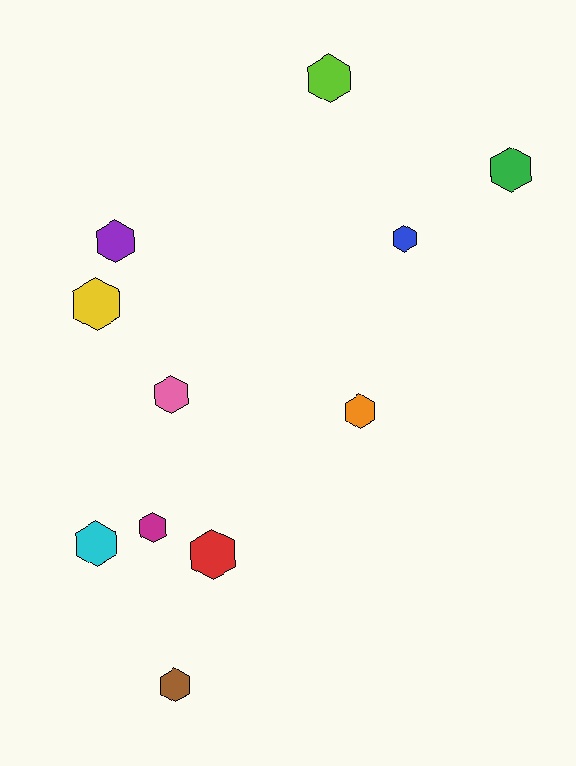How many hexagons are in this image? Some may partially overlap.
There are 11 hexagons.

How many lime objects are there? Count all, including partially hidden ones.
There is 1 lime object.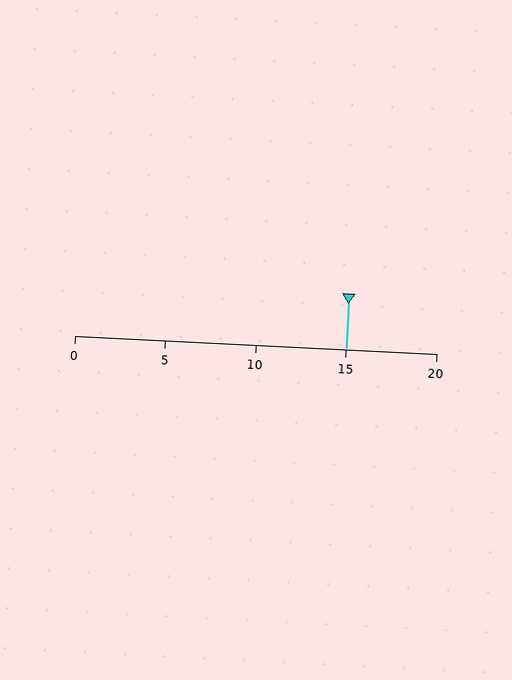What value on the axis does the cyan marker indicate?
The marker indicates approximately 15.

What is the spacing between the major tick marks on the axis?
The major ticks are spaced 5 apart.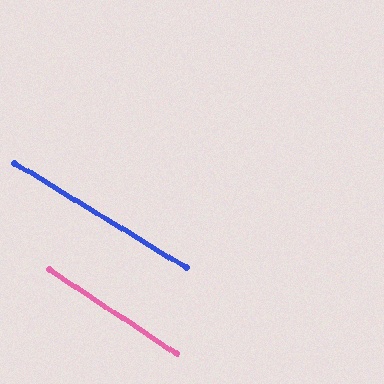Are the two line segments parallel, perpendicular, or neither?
Parallel — their directions differ by only 2.0°.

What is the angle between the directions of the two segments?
Approximately 2 degrees.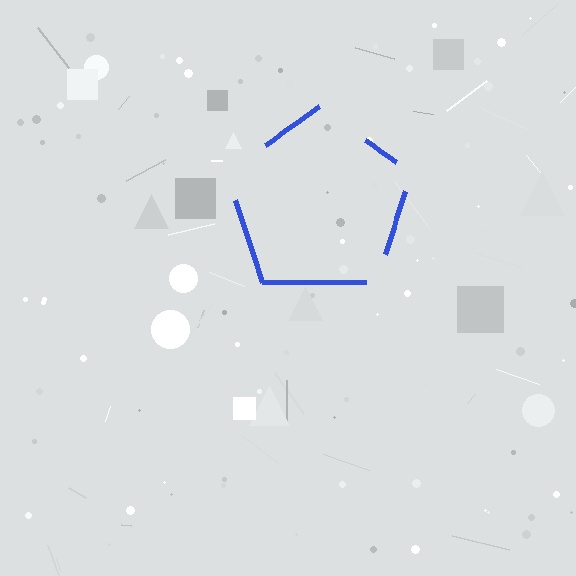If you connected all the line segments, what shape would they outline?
They would outline a pentagon.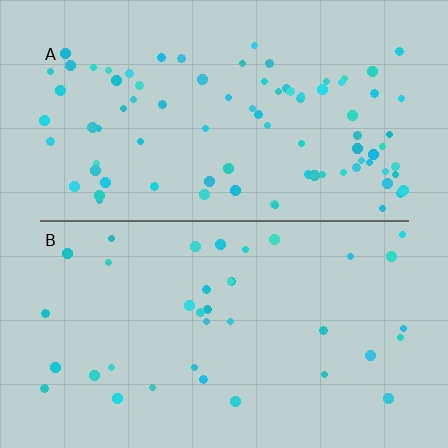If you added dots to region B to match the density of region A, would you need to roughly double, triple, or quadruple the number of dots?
Approximately double.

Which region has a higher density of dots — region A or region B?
A (the top).